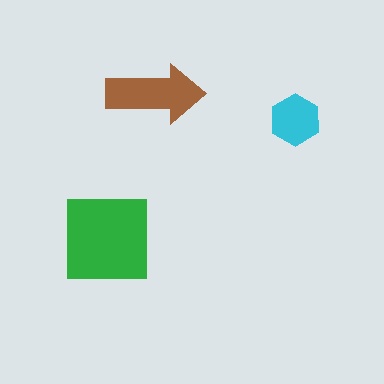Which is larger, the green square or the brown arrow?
The green square.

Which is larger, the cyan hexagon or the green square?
The green square.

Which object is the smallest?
The cyan hexagon.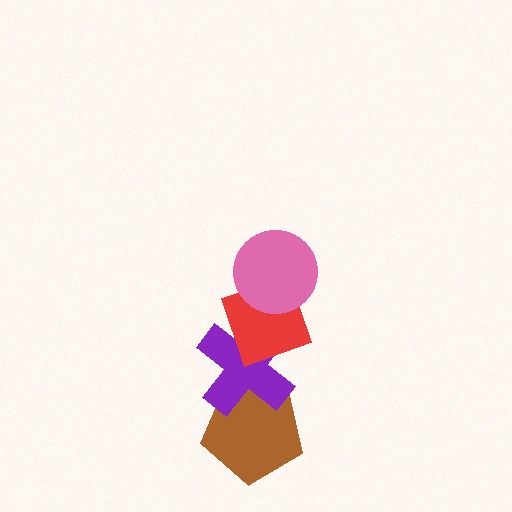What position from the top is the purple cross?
The purple cross is 3rd from the top.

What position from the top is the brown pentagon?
The brown pentagon is 4th from the top.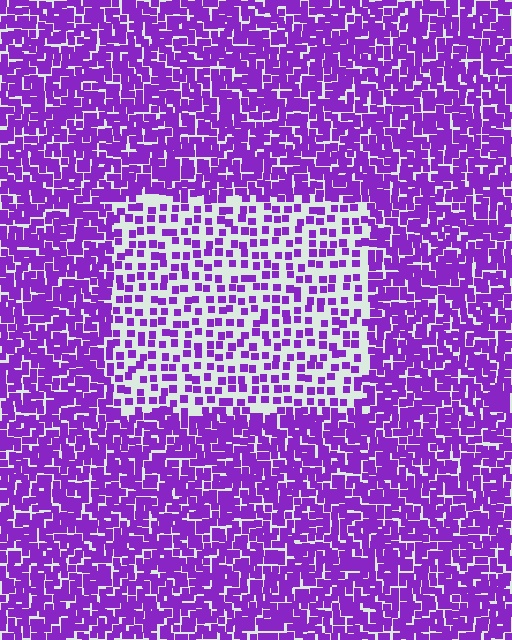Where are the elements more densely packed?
The elements are more densely packed outside the rectangle boundary.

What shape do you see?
I see a rectangle.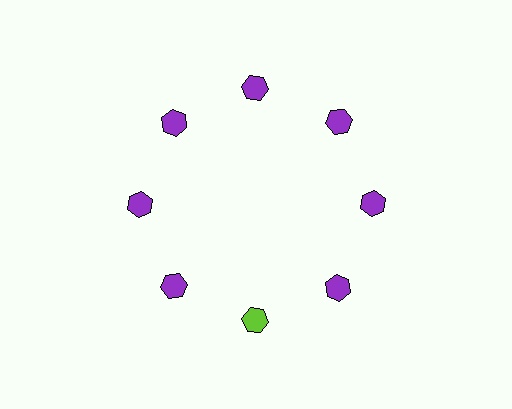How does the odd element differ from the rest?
It has a different color: lime instead of purple.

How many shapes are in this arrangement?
There are 8 shapes arranged in a ring pattern.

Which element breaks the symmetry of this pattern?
The lime hexagon at roughly the 6 o'clock position breaks the symmetry. All other shapes are purple hexagons.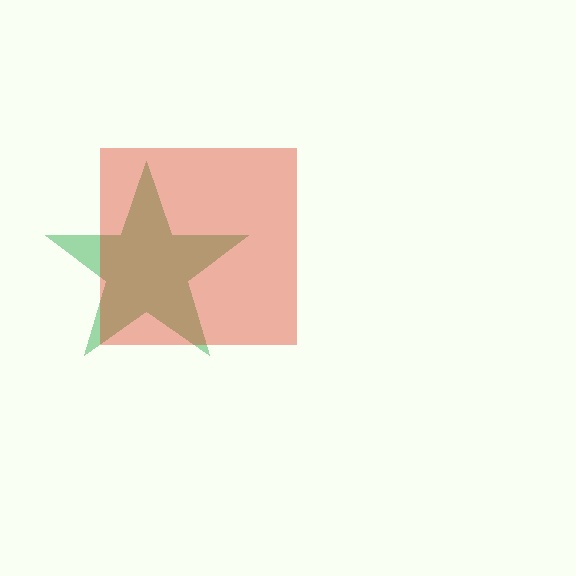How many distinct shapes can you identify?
There are 2 distinct shapes: a green star, a red square.